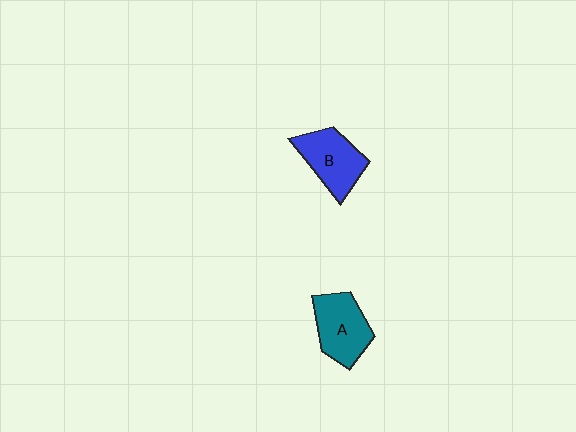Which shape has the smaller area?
Shape B (blue).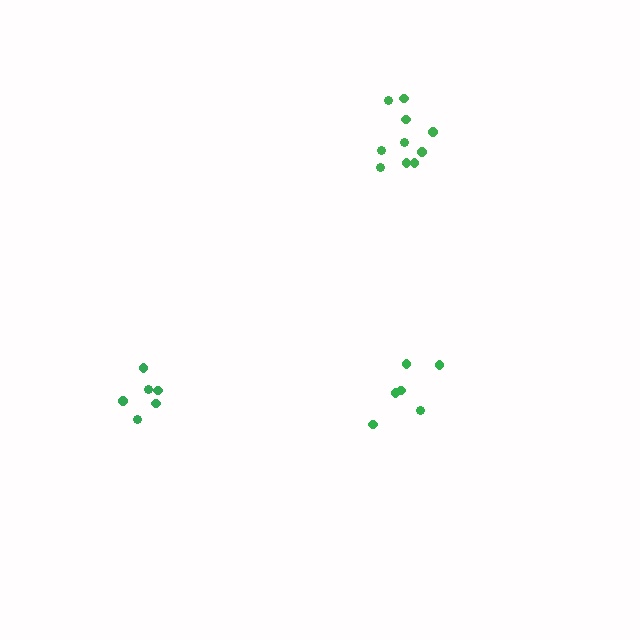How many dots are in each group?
Group 1: 6 dots, Group 2: 10 dots, Group 3: 6 dots (22 total).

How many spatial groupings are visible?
There are 3 spatial groupings.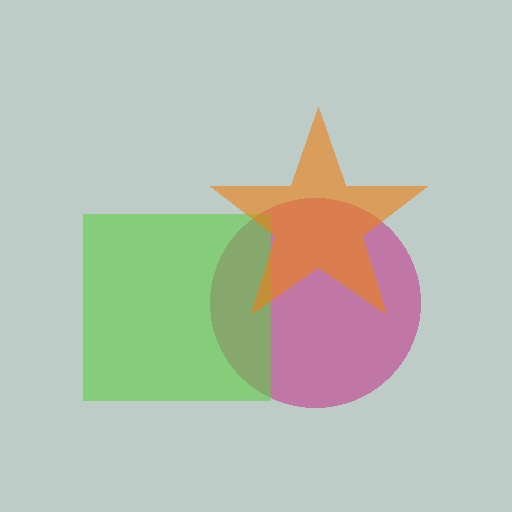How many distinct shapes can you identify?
There are 3 distinct shapes: a magenta circle, a lime square, an orange star.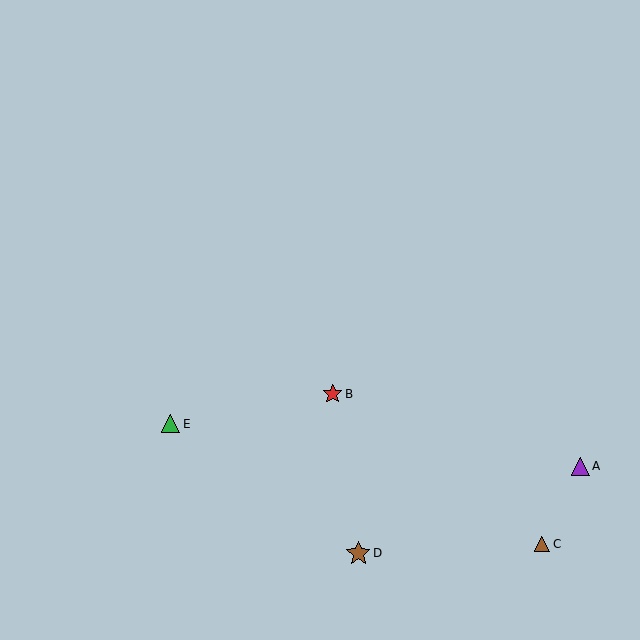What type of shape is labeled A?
Shape A is a purple triangle.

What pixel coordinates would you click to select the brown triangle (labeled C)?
Click at (542, 544) to select the brown triangle C.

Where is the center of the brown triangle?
The center of the brown triangle is at (542, 544).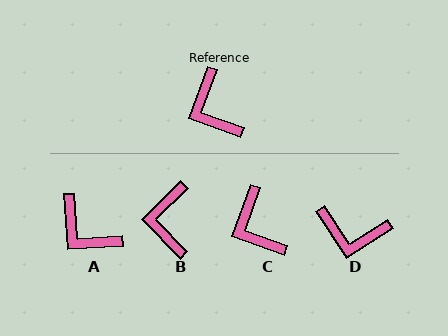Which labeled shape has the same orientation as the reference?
C.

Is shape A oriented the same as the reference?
No, it is off by about 23 degrees.